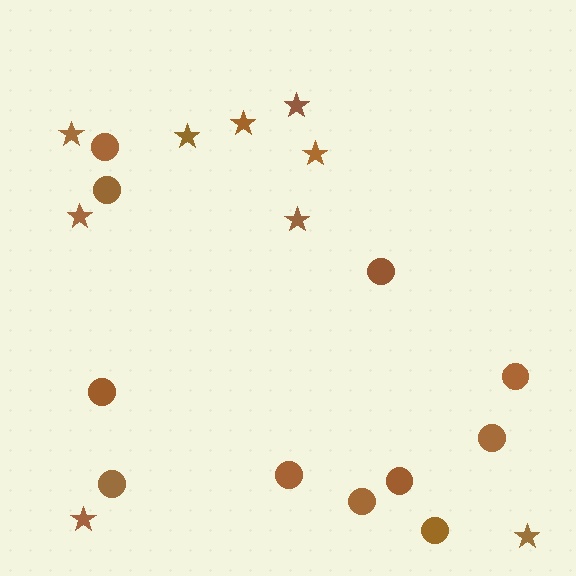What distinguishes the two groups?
There are 2 groups: one group of circles (11) and one group of stars (9).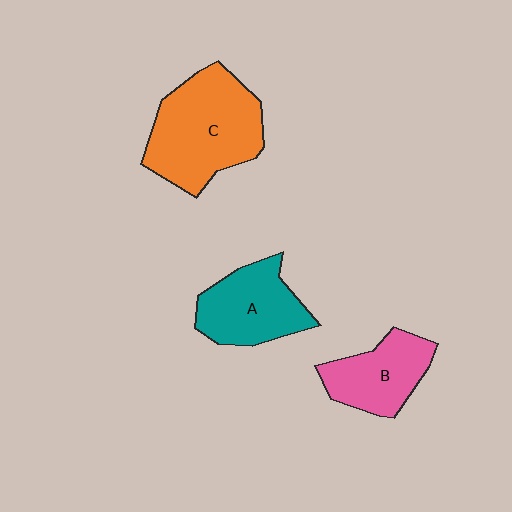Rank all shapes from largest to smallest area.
From largest to smallest: C (orange), A (teal), B (pink).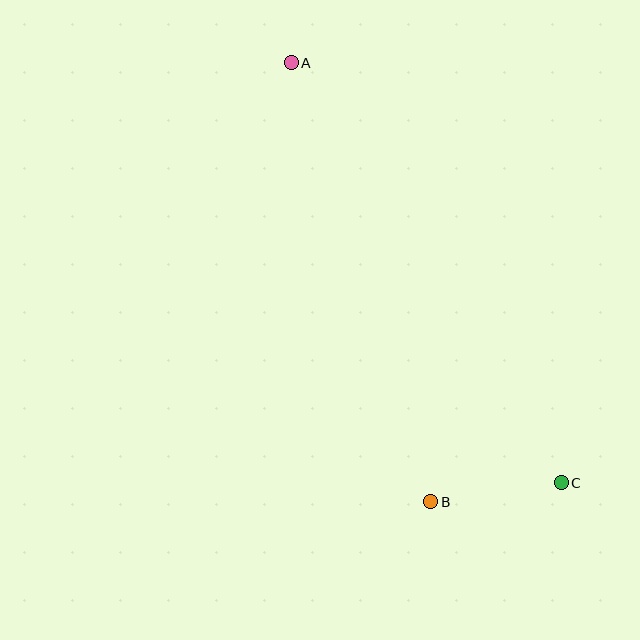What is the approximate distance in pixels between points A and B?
The distance between A and B is approximately 461 pixels.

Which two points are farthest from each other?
Points A and C are farthest from each other.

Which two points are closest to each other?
Points B and C are closest to each other.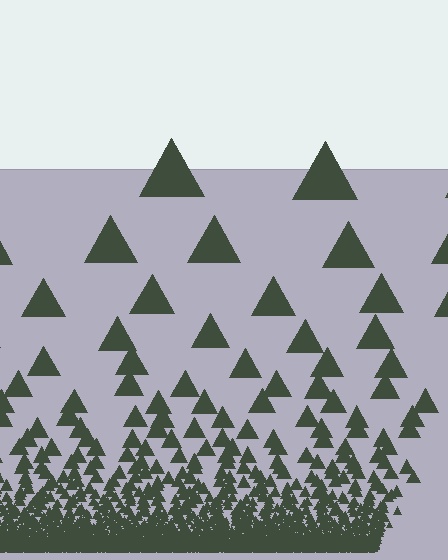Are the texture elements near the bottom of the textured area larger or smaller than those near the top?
Smaller. The gradient is inverted — elements near the bottom are smaller and denser.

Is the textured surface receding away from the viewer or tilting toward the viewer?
The surface appears to tilt toward the viewer. Texture elements get larger and sparser toward the top.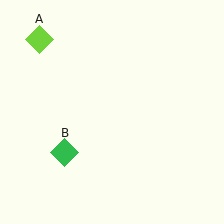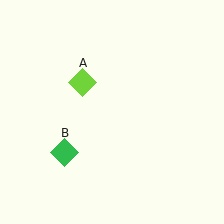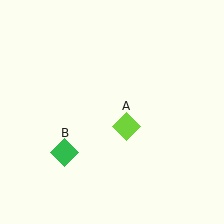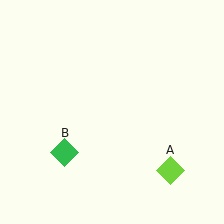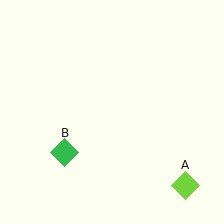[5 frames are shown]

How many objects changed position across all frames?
1 object changed position: lime diamond (object A).